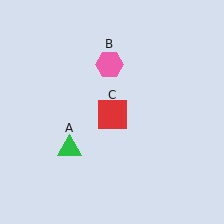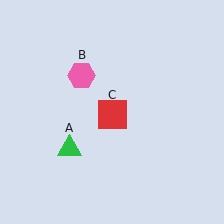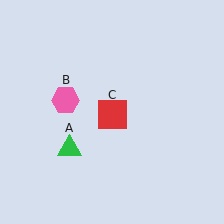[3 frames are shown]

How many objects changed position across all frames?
1 object changed position: pink hexagon (object B).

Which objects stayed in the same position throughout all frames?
Green triangle (object A) and red square (object C) remained stationary.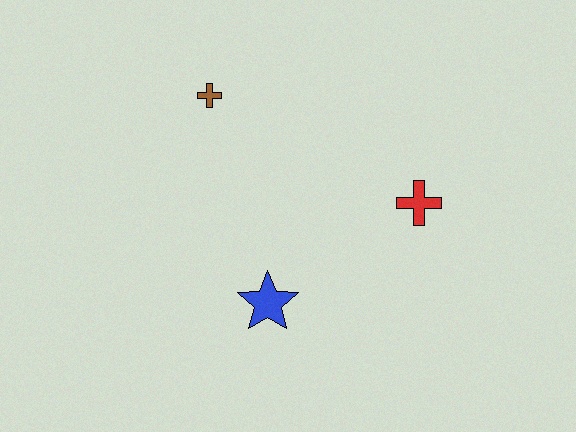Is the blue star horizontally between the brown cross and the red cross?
Yes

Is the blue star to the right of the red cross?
No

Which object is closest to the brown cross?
The blue star is closest to the brown cross.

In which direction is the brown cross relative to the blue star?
The brown cross is above the blue star.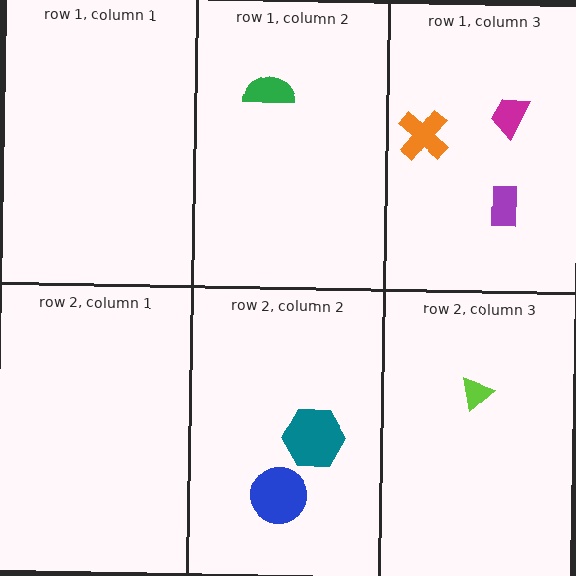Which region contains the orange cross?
The row 1, column 3 region.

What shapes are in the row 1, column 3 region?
The orange cross, the purple rectangle, the magenta trapezoid.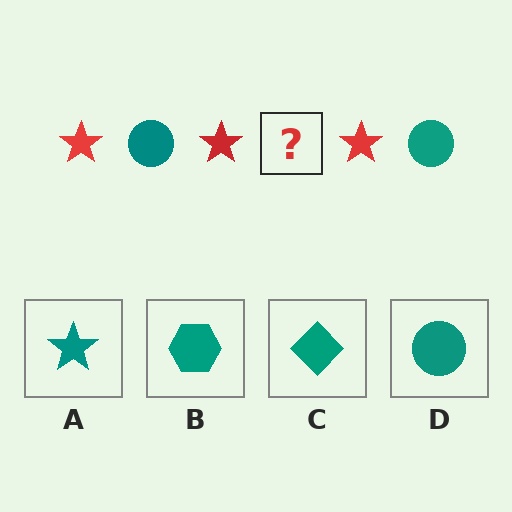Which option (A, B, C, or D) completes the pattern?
D.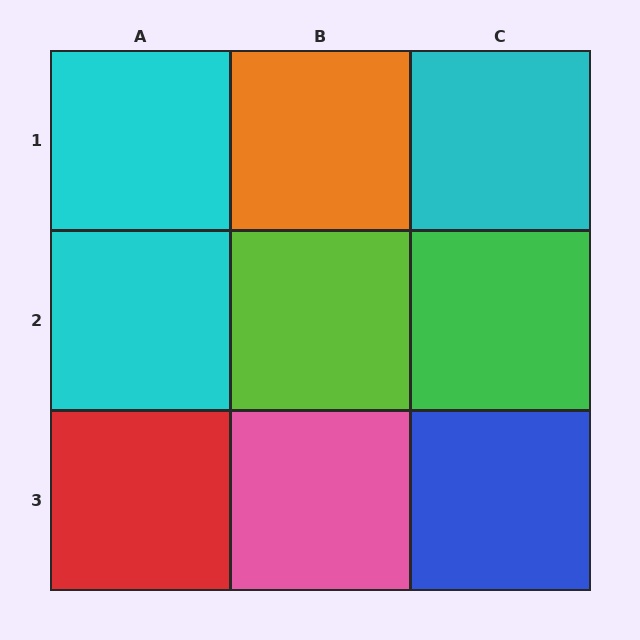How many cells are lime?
1 cell is lime.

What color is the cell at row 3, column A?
Red.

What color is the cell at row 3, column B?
Pink.